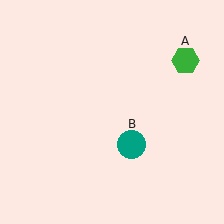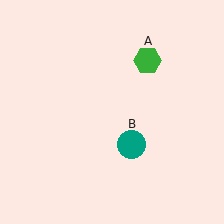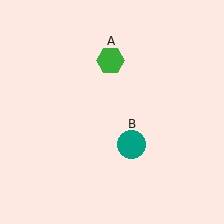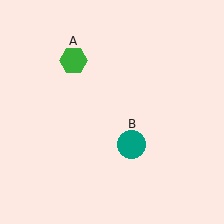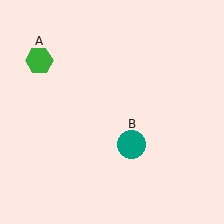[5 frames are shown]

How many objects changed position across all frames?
1 object changed position: green hexagon (object A).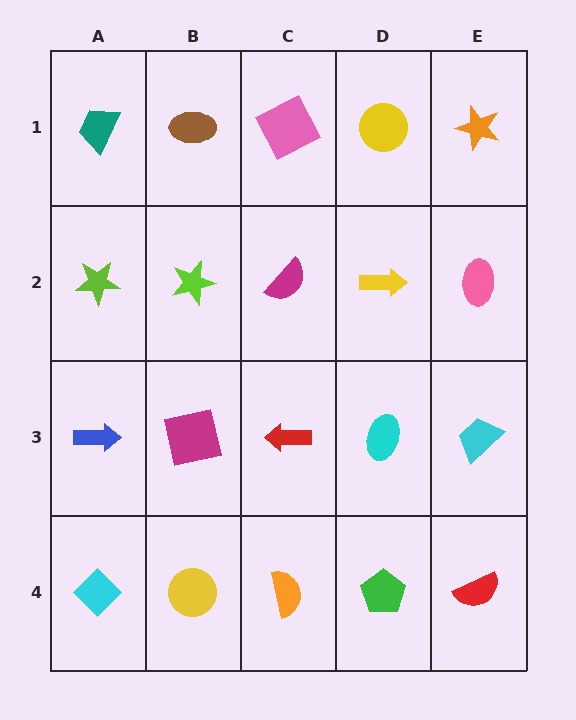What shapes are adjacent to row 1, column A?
A lime star (row 2, column A), a brown ellipse (row 1, column B).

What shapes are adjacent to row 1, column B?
A lime star (row 2, column B), a teal trapezoid (row 1, column A), a pink square (row 1, column C).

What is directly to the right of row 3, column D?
A cyan trapezoid.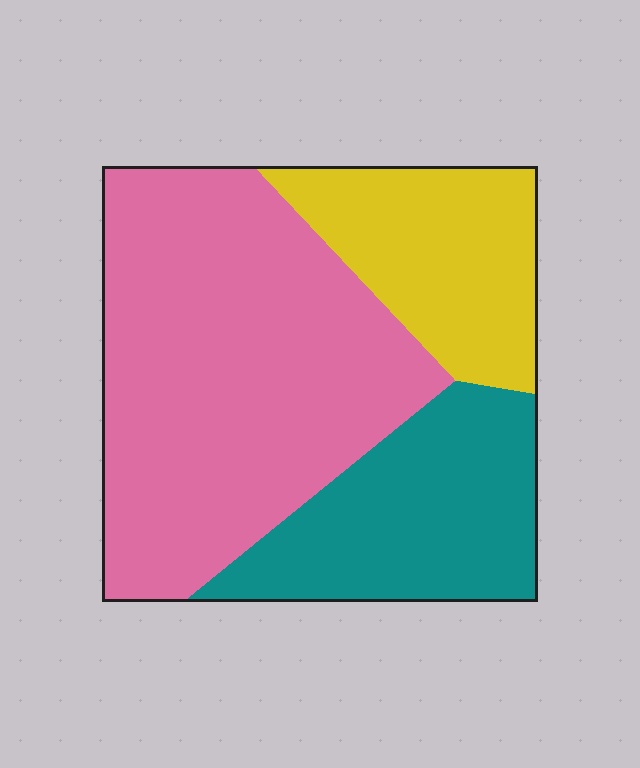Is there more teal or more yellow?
Teal.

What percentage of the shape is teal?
Teal covers 25% of the shape.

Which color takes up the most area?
Pink, at roughly 55%.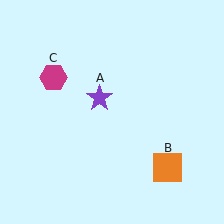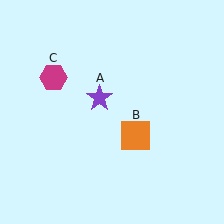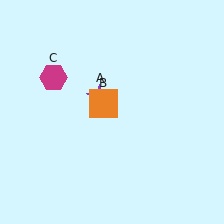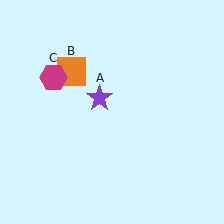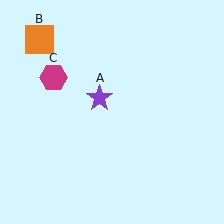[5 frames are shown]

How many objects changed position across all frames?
1 object changed position: orange square (object B).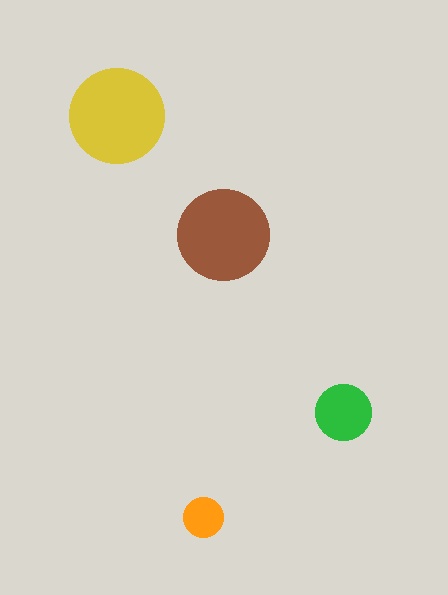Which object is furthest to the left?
The yellow circle is leftmost.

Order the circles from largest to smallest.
the yellow one, the brown one, the green one, the orange one.